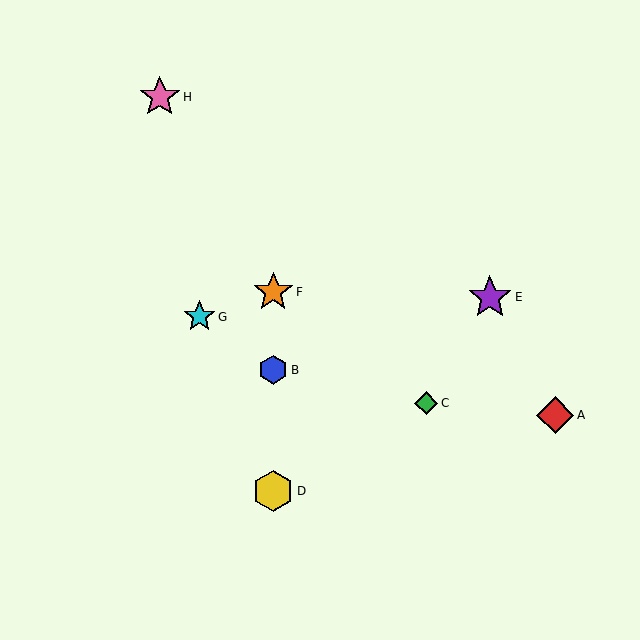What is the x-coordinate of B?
Object B is at x≈273.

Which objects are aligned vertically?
Objects B, D, F are aligned vertically.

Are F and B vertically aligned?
Yes, both are at x≈273.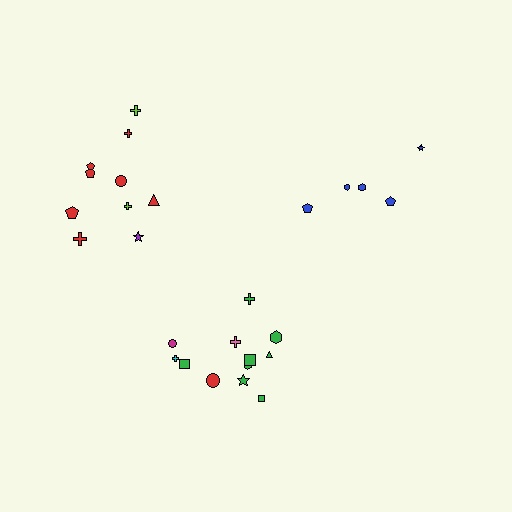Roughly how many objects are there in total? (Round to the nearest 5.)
Roughly 25 objects in total.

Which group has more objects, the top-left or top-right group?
The top-left group.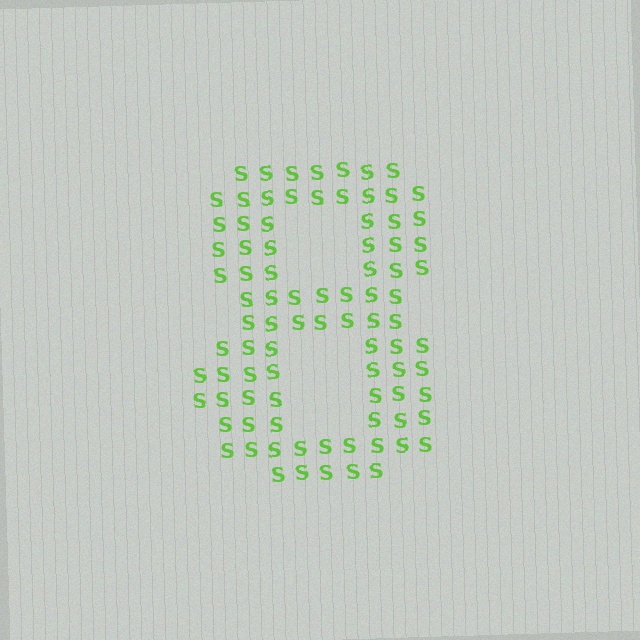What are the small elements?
The small elements are letter S's.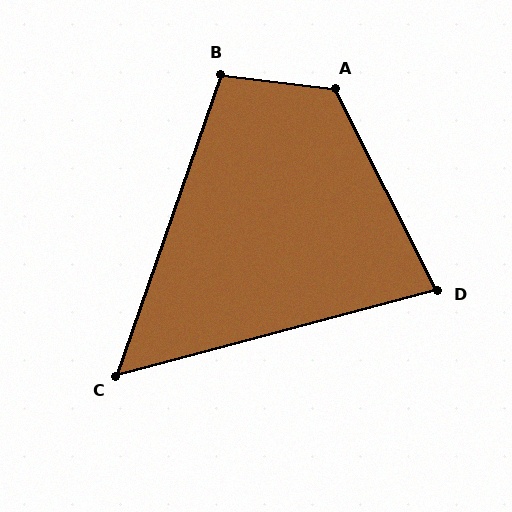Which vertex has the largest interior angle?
A, at approximately 124 degrees.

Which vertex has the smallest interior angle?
C, at approximately 56 degrees.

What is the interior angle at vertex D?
Approximately 78 degrees (acute).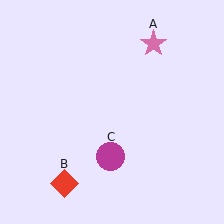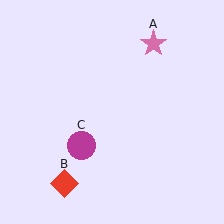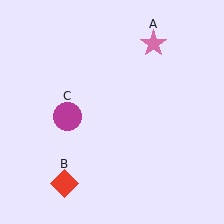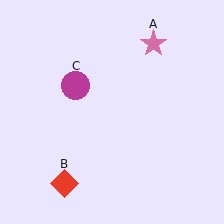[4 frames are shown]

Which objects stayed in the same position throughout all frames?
Pink star (object A) and red diamond (object B) remained stationary.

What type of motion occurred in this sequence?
The magenta circle (object C) rotated clockwise around the center of the scene.